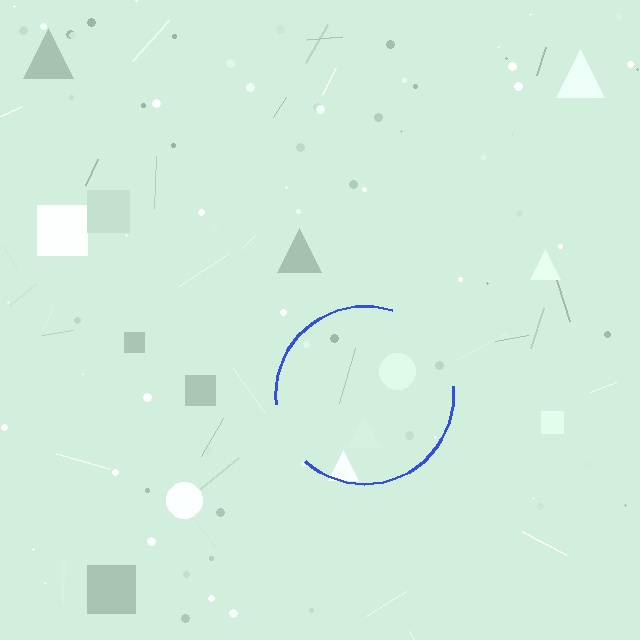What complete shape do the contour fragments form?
The contour fragments form a circle.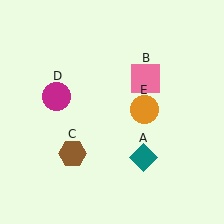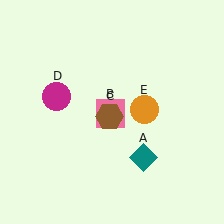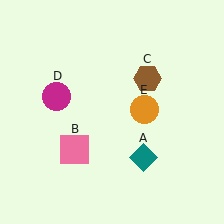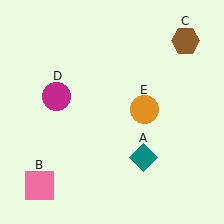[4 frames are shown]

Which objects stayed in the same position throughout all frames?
Teal diamond (object A) and magenta circle (object D) and orange circle (object E) remained stationary.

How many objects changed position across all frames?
2 objects changed position: pink square (object B), brown hexagon (object C).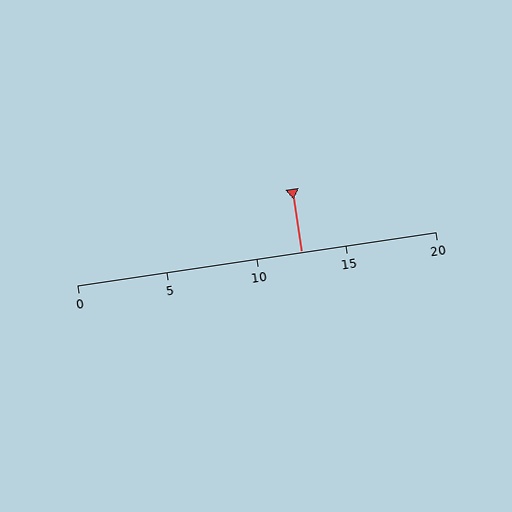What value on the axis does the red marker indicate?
The marker indicates approximately 12.5.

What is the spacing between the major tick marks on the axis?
The major ticks are spaced 5 apart.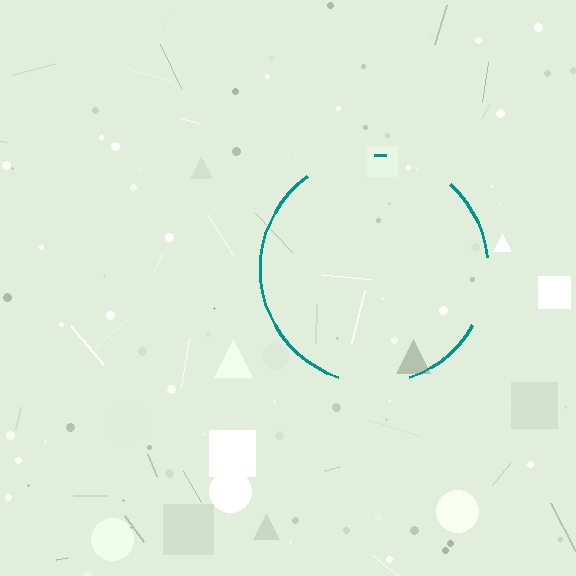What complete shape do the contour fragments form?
The contour fragments form a circle.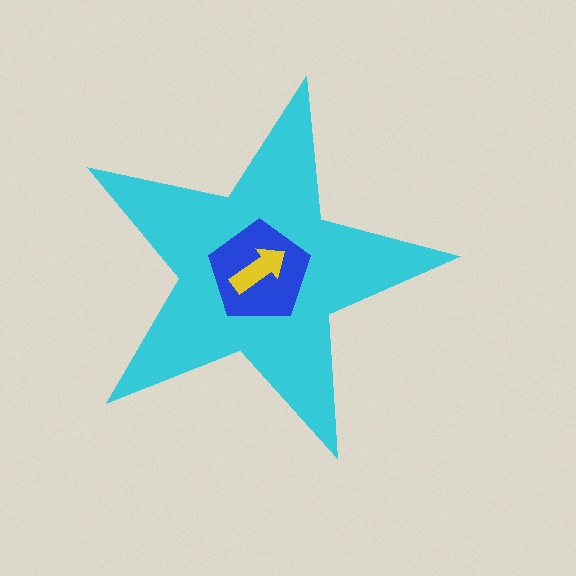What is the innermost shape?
The yellow arrow.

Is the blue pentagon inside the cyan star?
Yes.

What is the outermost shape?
The cyan star.